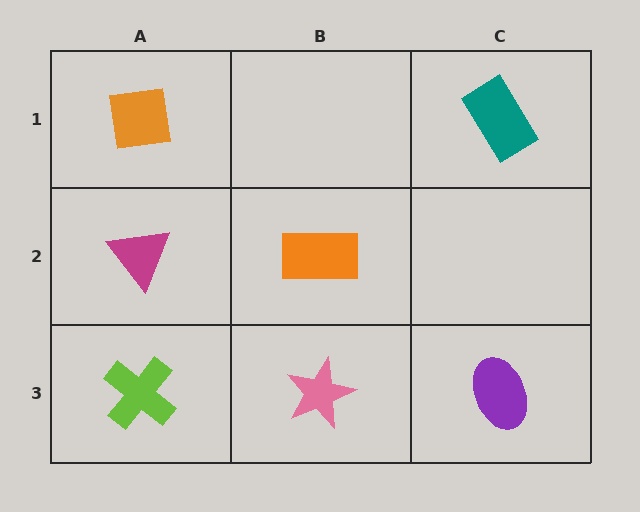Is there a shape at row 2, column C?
No, that cell is empty.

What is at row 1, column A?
An orange square.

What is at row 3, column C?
A purple ellipse.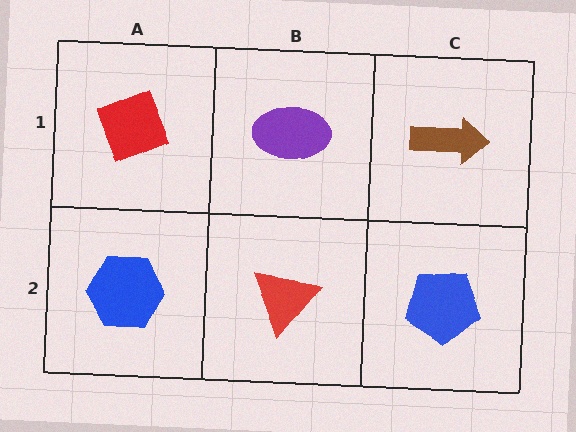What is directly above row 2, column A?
A red diamond.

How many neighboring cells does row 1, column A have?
2.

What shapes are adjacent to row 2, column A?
A red diamond (row 1, column A), a red triangle (row 2, column B).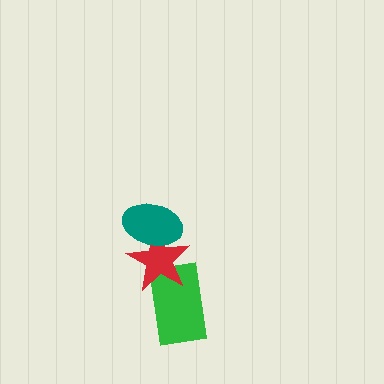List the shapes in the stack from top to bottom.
From top to bottom: the teal ellipse, the red star, the green rectangle.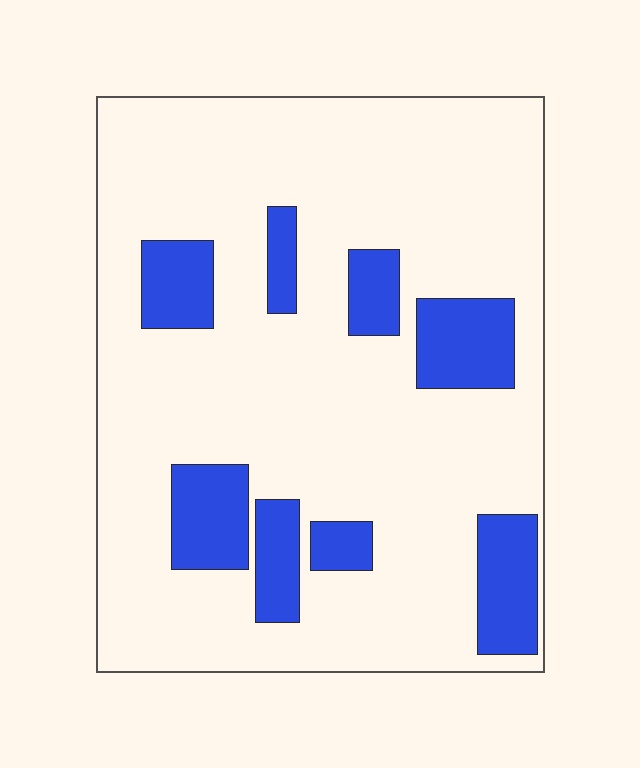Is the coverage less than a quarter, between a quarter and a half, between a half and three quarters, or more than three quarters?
Less than a quarter.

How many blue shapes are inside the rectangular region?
8.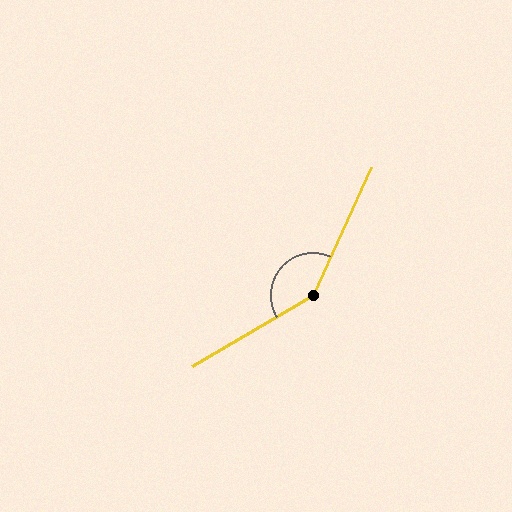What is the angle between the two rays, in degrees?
Approximately 145 degrees.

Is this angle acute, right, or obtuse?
It is obtuse.